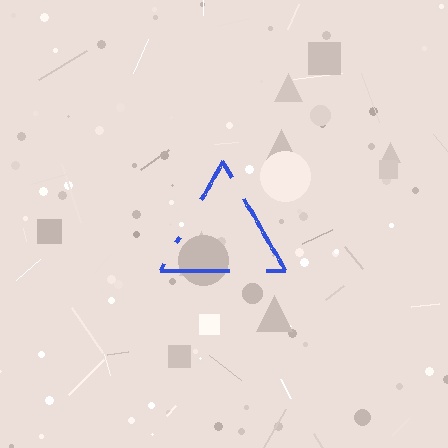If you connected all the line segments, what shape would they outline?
They would outline a triangle.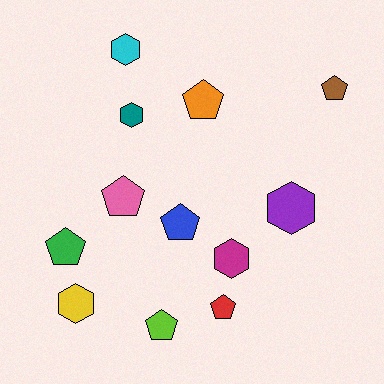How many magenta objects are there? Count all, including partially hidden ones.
There is 1 magenta object.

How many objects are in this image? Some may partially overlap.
There are 12 objects.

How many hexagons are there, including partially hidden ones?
There are 5 hexagons.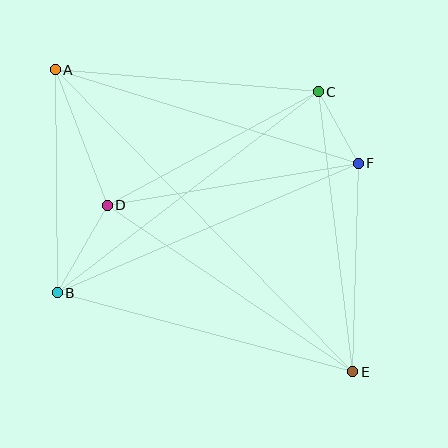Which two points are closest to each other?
Points C and F are closest to each other.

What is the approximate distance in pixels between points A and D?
The distance between A and D is approximately 145 pixels.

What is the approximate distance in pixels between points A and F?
The distance between A and F is approximately 317 pixels.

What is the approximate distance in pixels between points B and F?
The distance between B and F is approximately 328 pixels.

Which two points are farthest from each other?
Points A and E are farthest from each other.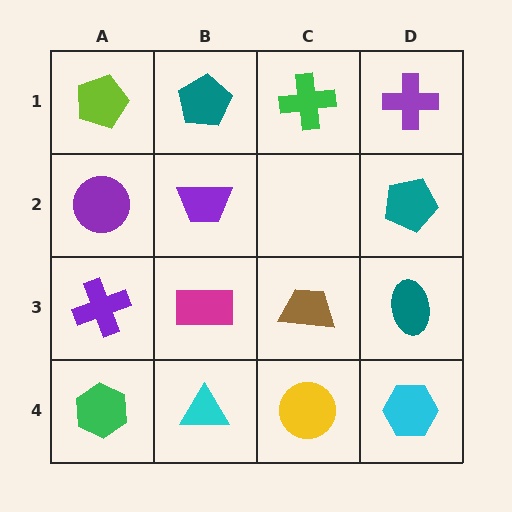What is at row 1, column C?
A green cross.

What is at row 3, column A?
A purple cross.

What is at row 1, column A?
A lime pentagon.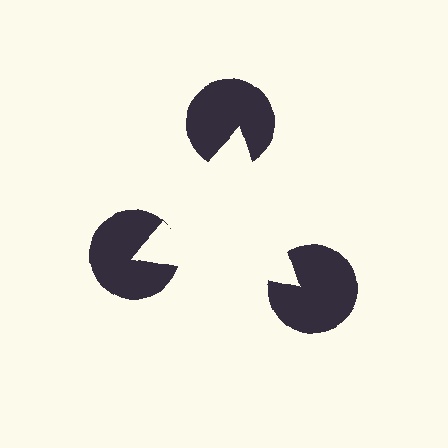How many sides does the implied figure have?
3 sides.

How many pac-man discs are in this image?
There are 3 — one at each vertex of the illusory triangle.